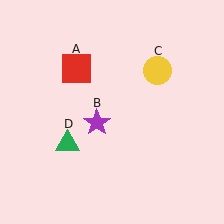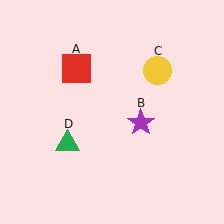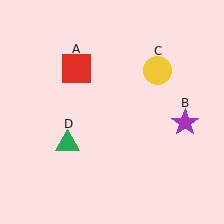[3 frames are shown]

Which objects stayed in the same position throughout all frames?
Red square (object A) and yellow circle (object C) and green triangle (object D) remained stationary.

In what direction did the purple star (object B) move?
The purple star (object B) moved right.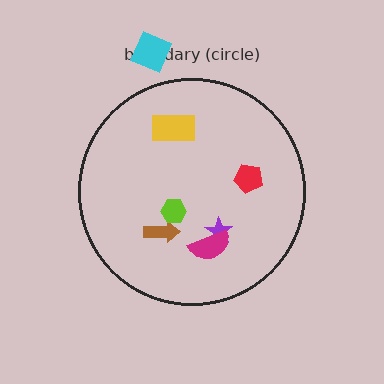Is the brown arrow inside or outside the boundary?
Inside.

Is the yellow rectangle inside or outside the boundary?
Inside.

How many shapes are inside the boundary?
6 inside, 1 outside.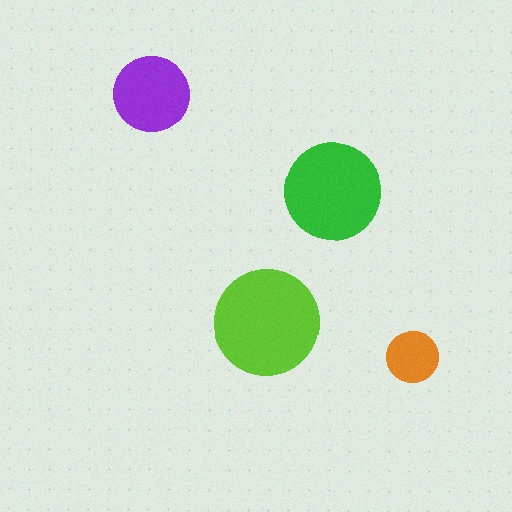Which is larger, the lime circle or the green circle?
The lime one.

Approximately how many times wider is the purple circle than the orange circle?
About 1.5 times wider.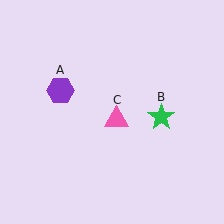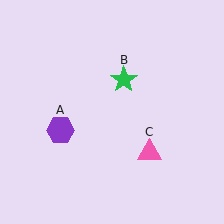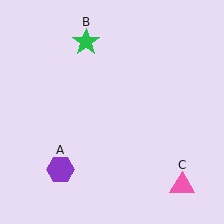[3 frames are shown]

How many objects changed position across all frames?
3 objects changed position: purple hexagon (object A), green star (object B), pink triangle (object C).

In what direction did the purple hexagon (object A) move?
The purple hexagon (object A) moved down.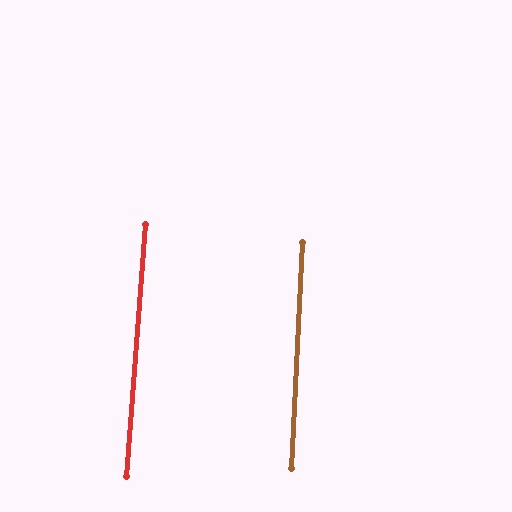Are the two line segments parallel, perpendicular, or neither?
Parallel — their directions differ by only 1.6°.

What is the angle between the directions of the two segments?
Approximately 2 degrees.